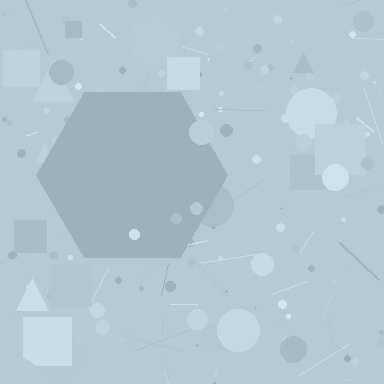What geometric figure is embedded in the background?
A hexagon is embedded in the background.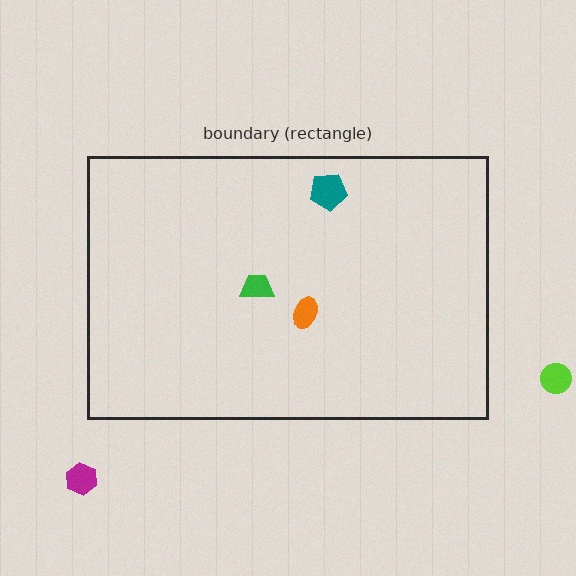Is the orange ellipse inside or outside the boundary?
Inside.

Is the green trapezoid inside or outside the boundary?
Inside.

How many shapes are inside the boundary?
3 inside, 2 outside.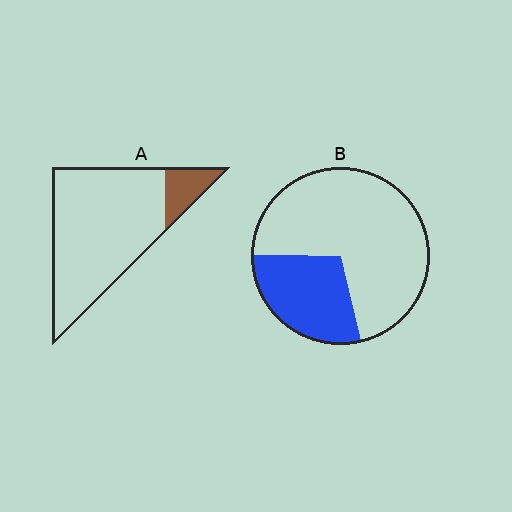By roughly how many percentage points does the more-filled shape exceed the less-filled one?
By roughly 15 percentage points (B over A).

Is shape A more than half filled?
No.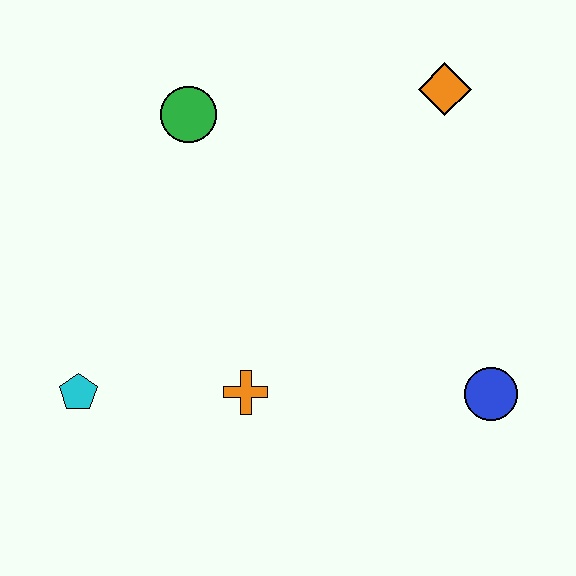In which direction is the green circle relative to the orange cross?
The green circle is above the orange cross.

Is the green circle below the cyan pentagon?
No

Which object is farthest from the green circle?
The blue circle is farthest from the green circle.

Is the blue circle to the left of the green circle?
No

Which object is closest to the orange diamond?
The green circle is closest to the orange diamond.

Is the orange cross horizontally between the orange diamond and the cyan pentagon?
Yes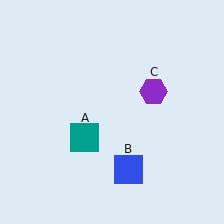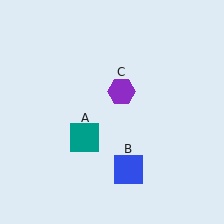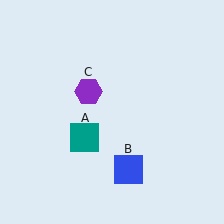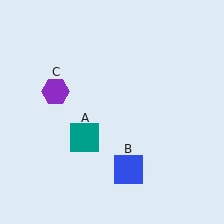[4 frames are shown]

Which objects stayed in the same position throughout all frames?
Teal square (object A) and blue square (object B) remained stationary.